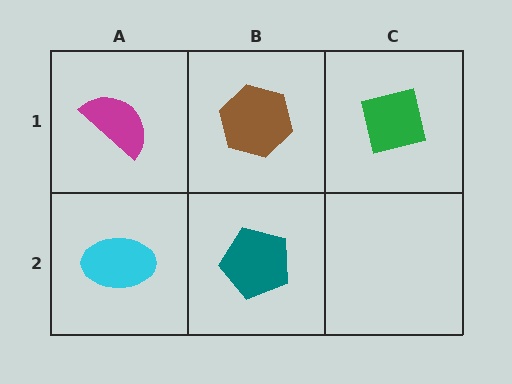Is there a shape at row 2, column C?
No, that cell is empty.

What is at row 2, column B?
A teal pentagon.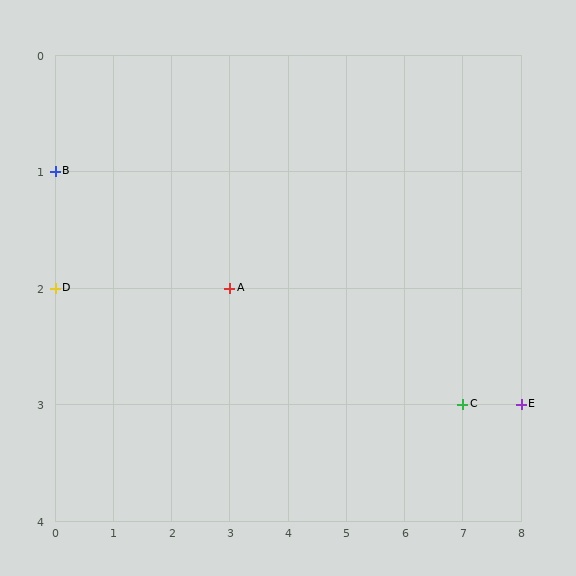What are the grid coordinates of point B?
Point B is at grid coordinates (0, 1).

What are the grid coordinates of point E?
Point E is at grid coordinates (8, 3).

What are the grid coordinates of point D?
Point D is at grid coordinates (0, 2).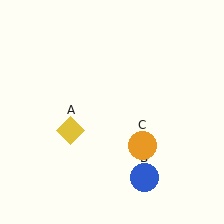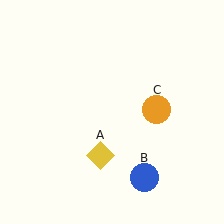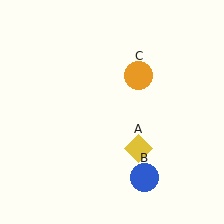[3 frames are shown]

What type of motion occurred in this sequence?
The yellow diamond (object A), orange circle (object C) rotated counterclockwise around the center of the scene.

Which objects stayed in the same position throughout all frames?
Blue circle (object B) remained stationary.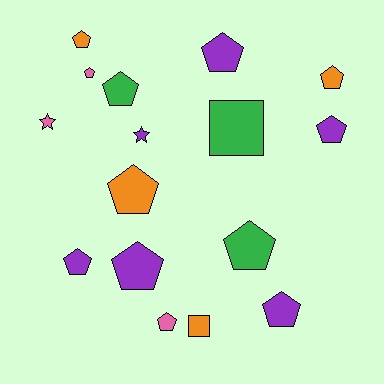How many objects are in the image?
There are 16 objects.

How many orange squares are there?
There is 1 orange square.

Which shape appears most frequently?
Pentagon, with 12 objects.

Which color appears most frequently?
Purple, with 6 objects.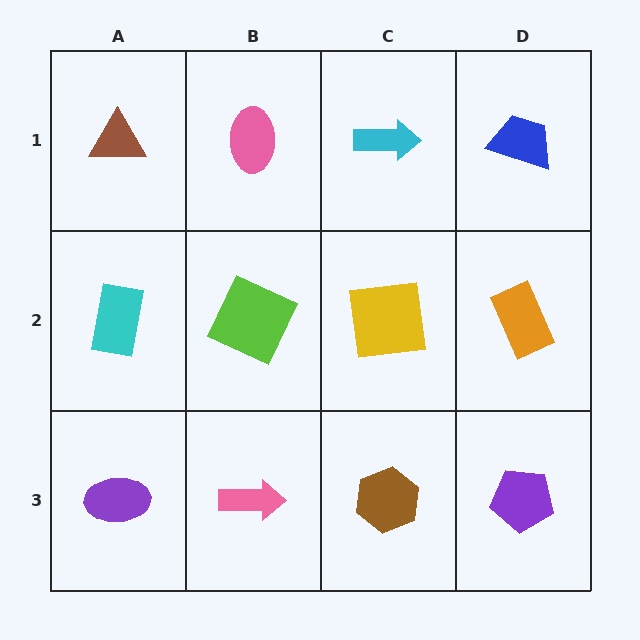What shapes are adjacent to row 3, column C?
A yellow square (row 2, column C), a pink arrow (row 3, column B), a purple pentagon (row 3, column D).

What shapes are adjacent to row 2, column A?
A brown triangle (row 1, column A), a purple ellipse (row 3, column A), a lime square (row 2, column B).